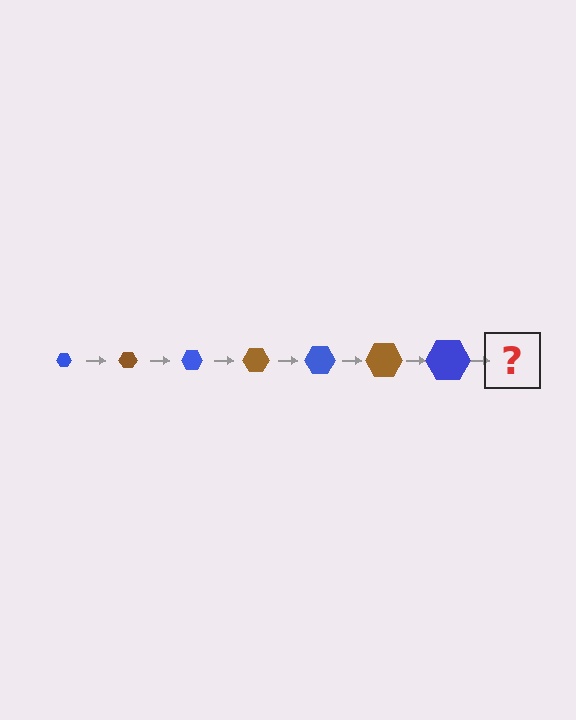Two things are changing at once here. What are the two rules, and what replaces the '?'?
The two rules are that the hexagon grows larger each step and the color cycles through blue and brown. The '?' should be a brown hexagon, larger than the previous one.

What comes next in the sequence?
The next element should be a brown hexagon, larger than the previous one.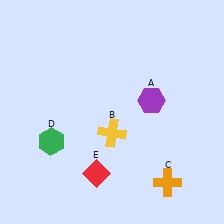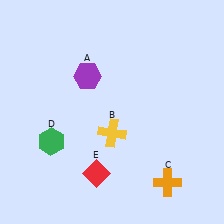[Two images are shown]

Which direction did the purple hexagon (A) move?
The purple hexagon (A) moved left.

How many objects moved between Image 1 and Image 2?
1 object moved between the two images.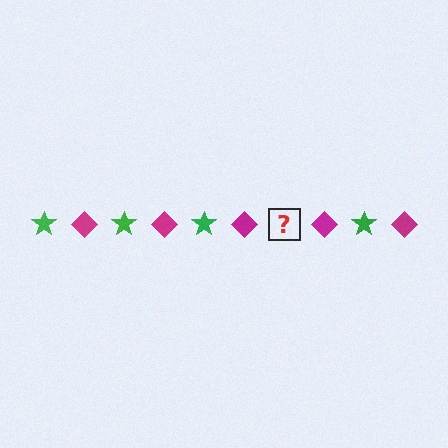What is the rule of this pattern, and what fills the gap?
The rule is that the pattern alternates between green star and magenta diamond. The gap should be filled with a green star.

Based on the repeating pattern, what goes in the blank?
The blank should be a green star.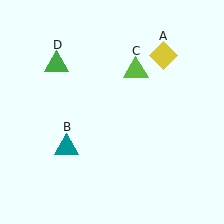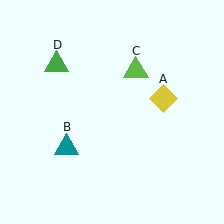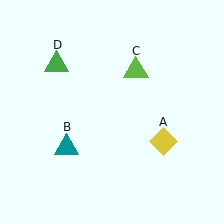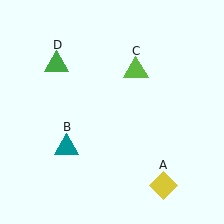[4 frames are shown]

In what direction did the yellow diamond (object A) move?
The yellow diamond (object A) moved down.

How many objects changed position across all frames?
1 object changed position: yellow diamond (object A).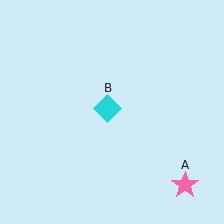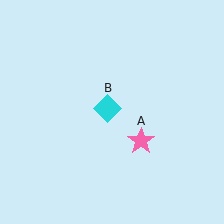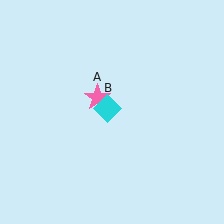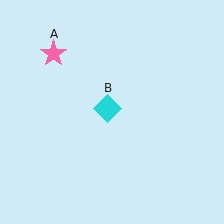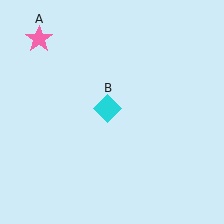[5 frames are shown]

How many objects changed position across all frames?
1 object changed position: pink star (object A).